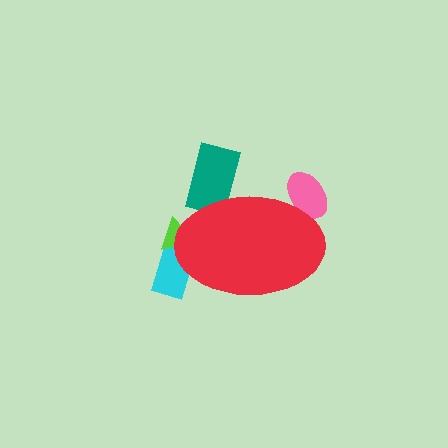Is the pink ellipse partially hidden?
Yes, the pink ellipse is partially hidden behind the red ellipse.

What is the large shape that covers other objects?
A red ellipse.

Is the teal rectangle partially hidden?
Yes, the teal rectangle is partially hidden behind the red ellipse.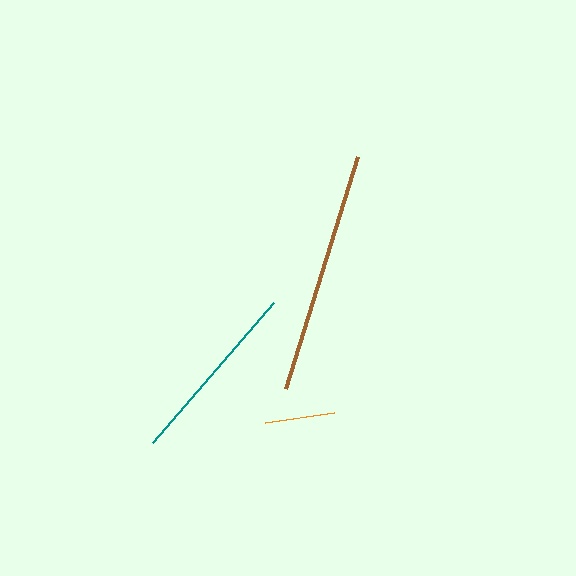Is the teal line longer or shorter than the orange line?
The teal line is longer than the orange line.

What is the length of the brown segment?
The brown segment is approximately 243 pixels long.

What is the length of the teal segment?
The teal segment is approximately 185 pixels long.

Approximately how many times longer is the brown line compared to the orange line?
The brown line is approximately 3.5 times the length of the orange line.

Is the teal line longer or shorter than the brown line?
The brown line is longer than the teal line.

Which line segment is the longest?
The brown line is the longest at approximately 243 pixels.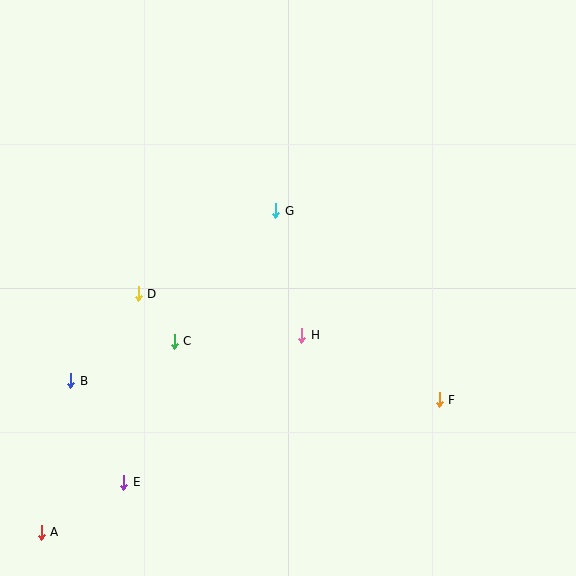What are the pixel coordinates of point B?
Point B is at (71, 381).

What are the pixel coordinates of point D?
Point D is at (138, 294).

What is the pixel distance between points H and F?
The distance between H and F is 152 pixels.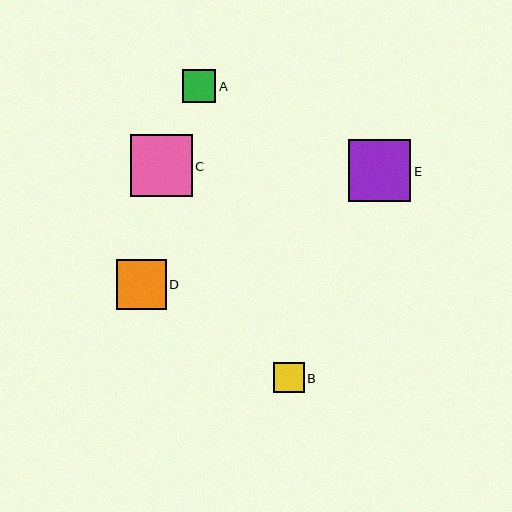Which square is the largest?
Square E is the largest with a size of approximately 62 pixels.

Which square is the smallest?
Square B is the smallest with a size of approximately 31 pixels.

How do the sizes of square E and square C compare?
Square E and square C are approximately the same size.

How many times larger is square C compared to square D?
Square C is approximately 1.3 times the size of square D.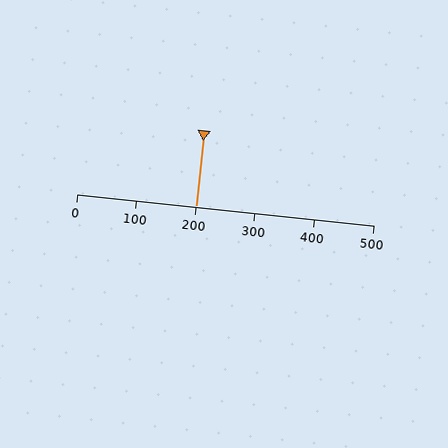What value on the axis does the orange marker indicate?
The marker indicates approximately 200.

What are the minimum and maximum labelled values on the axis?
The axis runs from 0 to 500.